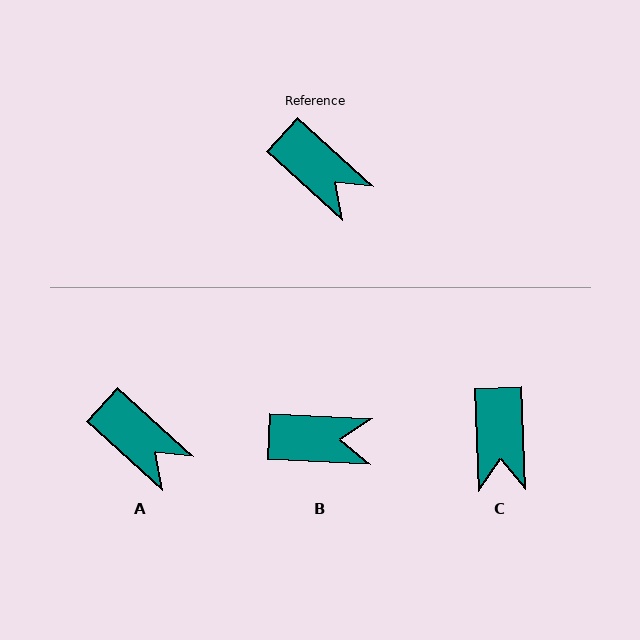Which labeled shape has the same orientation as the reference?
A.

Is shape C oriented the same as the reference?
No, it is off by about 46 degrees.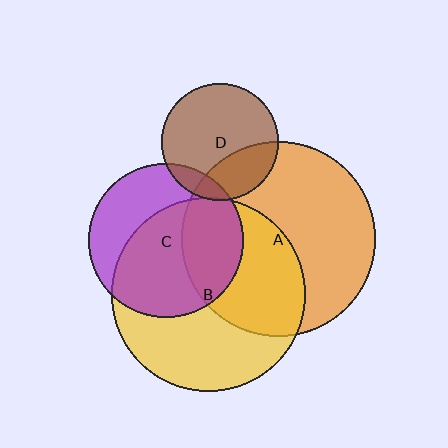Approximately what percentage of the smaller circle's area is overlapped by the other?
Approximately 45%.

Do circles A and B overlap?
Yes.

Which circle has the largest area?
Circle A (orange).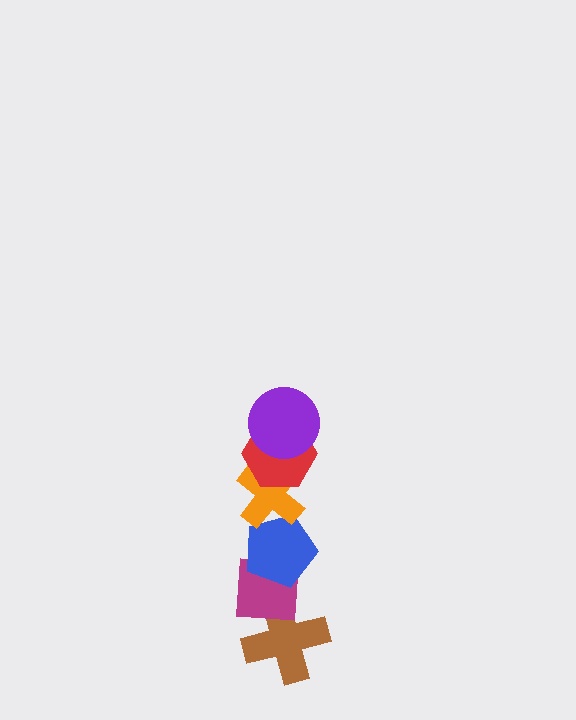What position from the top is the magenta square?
The magenta square is 5th from the top.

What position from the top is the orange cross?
The orange cross is 3rd from the top.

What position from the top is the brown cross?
The brown cross is 6th from the top.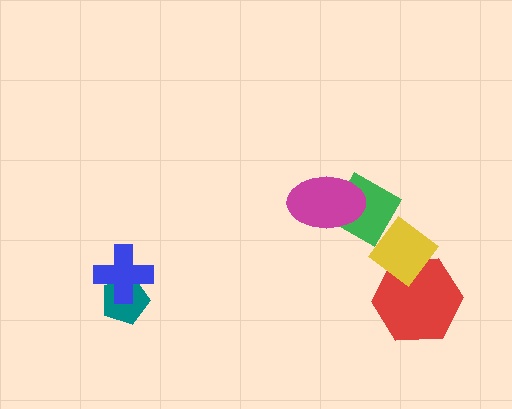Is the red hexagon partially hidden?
Yes, it is partially covered by another shape.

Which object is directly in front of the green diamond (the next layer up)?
The magenta ellipse is directly in front of the green diamond.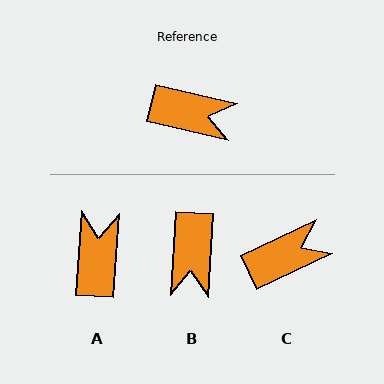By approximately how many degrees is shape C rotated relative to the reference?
Approximately 38 degrees counter-clockwise.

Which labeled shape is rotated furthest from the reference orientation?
A, about 99 degrees away.